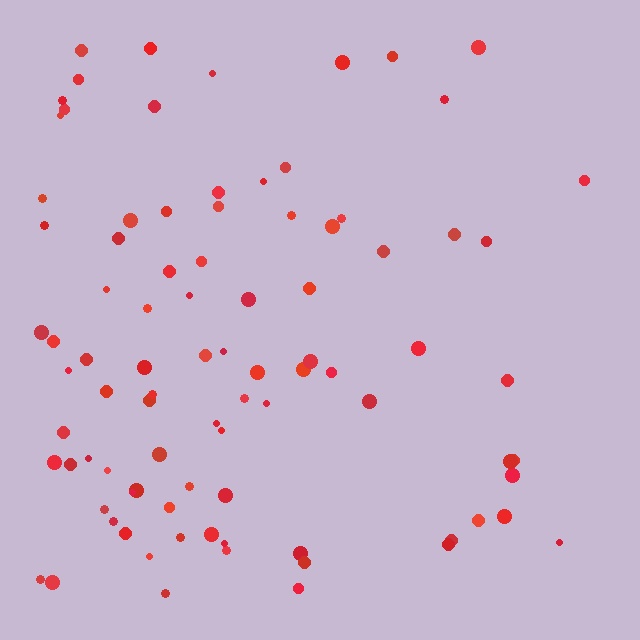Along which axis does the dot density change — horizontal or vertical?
Horizontal.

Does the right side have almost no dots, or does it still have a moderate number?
Still a moderate number, just noticeably fewer than the left.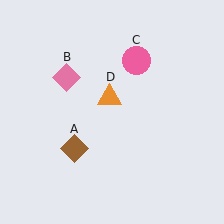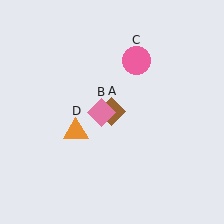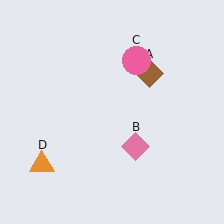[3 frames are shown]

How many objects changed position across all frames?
3 objects changed position: brown diamond (object A), pink diamond (object B), orange triangle (object D).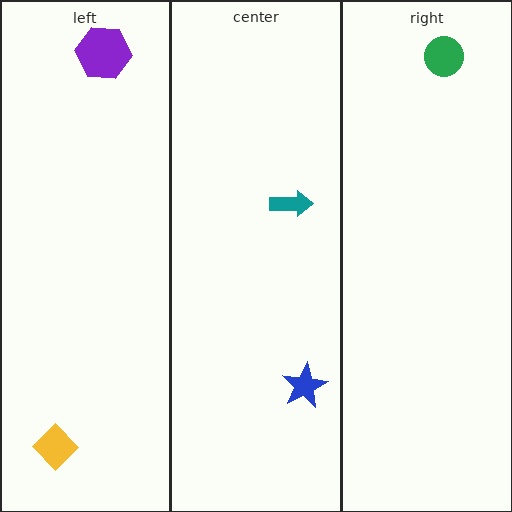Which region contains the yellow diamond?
The left region.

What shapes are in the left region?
The purple hexagon, the yellow diamond.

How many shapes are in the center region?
2.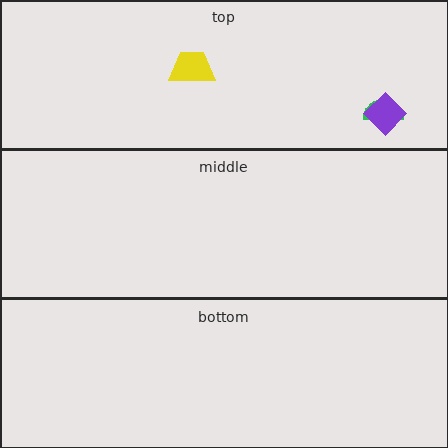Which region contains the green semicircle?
The top region.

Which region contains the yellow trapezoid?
The top region.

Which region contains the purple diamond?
The top region.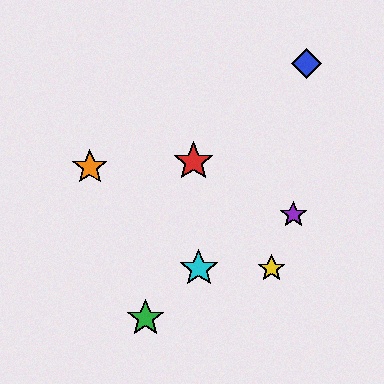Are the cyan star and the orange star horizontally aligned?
No, the cyan star is at y≈268 and the orange star is at y≈167.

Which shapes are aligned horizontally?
The yellow star, the cyan star are aligned horizontally.